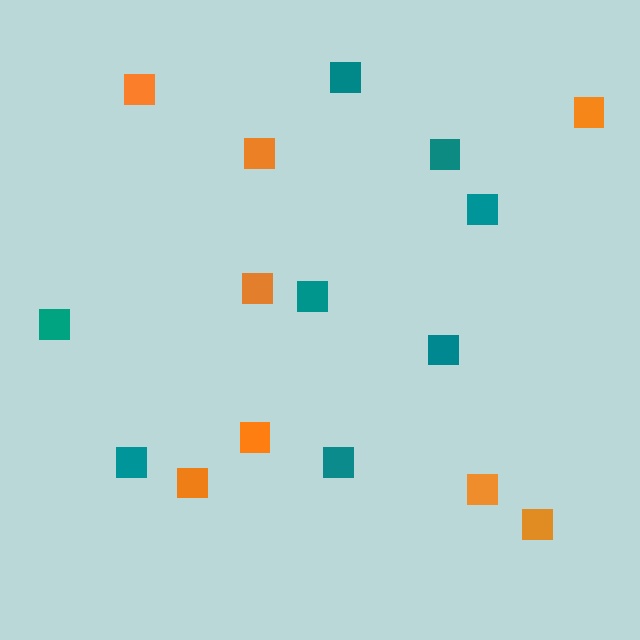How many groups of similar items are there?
There are 2 groups: one group of teal squares (8) and one group of orange squares (8).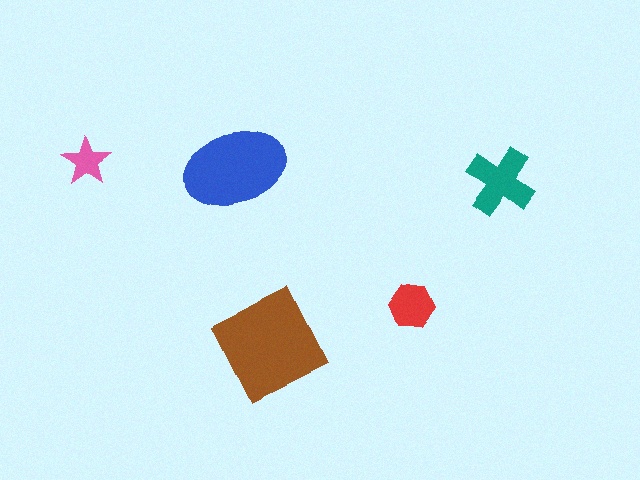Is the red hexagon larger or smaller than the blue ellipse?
Smaller.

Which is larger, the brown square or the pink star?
The brown square.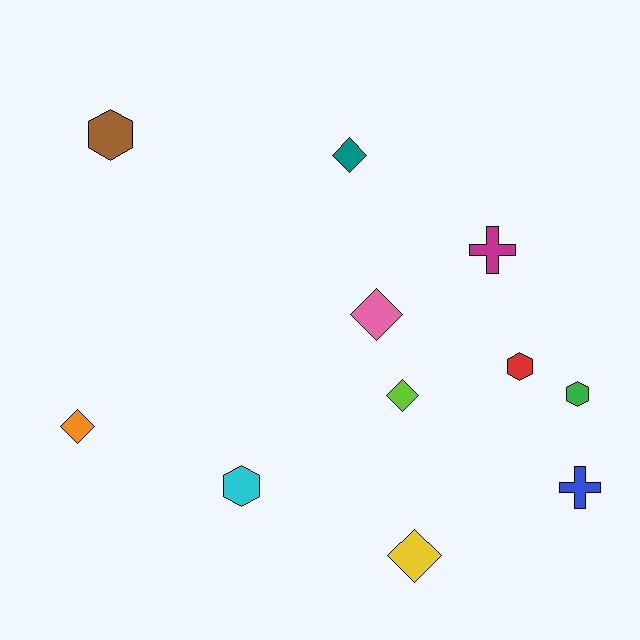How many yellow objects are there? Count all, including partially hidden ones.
There is 1 yellow object.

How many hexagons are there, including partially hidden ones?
There are 4 hexagons.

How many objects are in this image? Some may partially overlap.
There are 11 objects.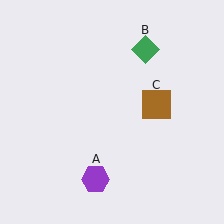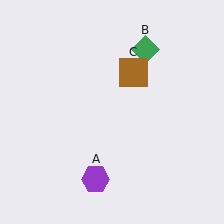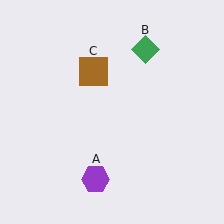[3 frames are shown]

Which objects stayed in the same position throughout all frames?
Purple hexagon (object A) and green diamond (object B) remained stationary.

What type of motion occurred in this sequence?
The brown square (object C) rotated counterclockwise around the center of the scene.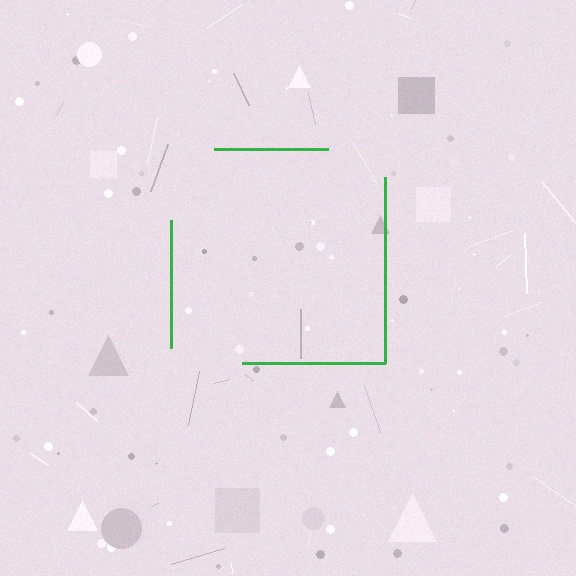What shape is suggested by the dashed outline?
The dashed outline suggests a square.